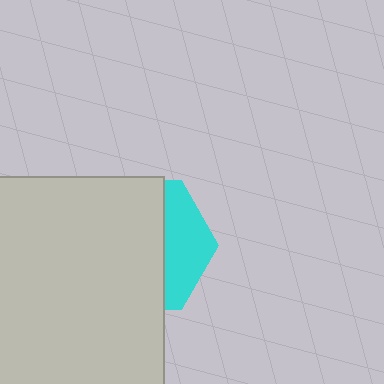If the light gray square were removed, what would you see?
You would see the complete cyan hexagon.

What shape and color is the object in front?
The object in front is a light gray square.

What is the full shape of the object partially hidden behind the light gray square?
The partially hidden object is a cyan hexagon.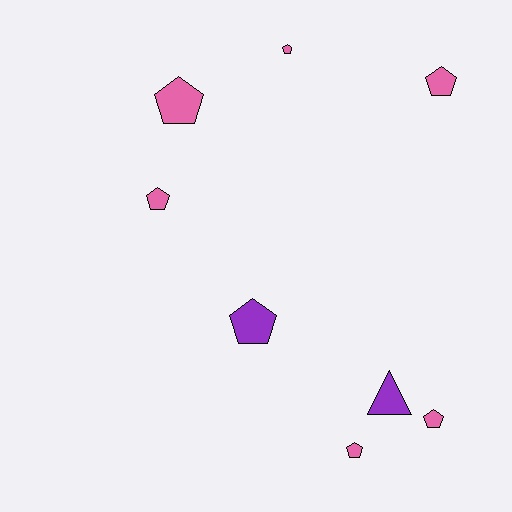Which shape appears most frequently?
Pentagon, with 7 objects.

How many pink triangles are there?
There are no pink triangles.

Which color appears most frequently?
Pink, with 6 objects.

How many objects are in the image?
There are 8 objects.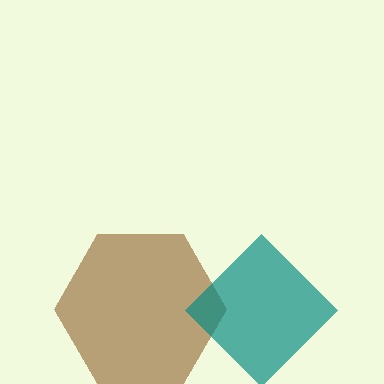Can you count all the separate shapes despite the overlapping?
Yes, there are 2 separate shapes.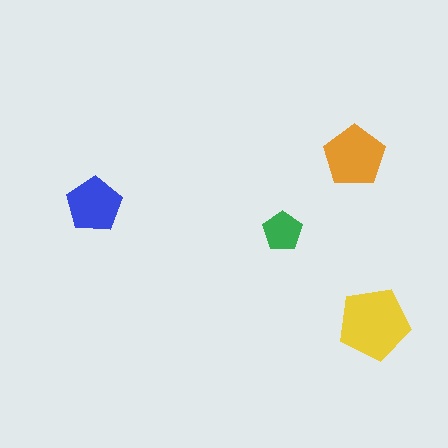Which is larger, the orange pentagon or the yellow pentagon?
The yellow one.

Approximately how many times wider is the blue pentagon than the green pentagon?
About 1.5 times wider.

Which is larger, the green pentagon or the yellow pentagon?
The yellow one.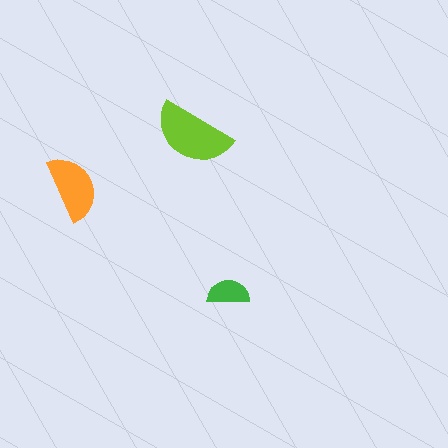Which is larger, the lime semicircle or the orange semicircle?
The lime one.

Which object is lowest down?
The green semicircle is bottommost.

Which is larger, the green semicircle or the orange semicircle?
The orange one.